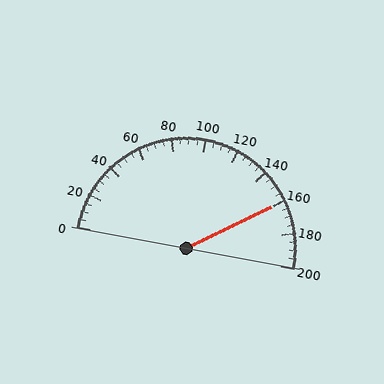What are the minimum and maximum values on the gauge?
The gauge ranges from 0 to 200.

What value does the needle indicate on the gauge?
The needle indicates approximately 160.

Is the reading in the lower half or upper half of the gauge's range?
The reading is in the upper half of the range (0 to 200).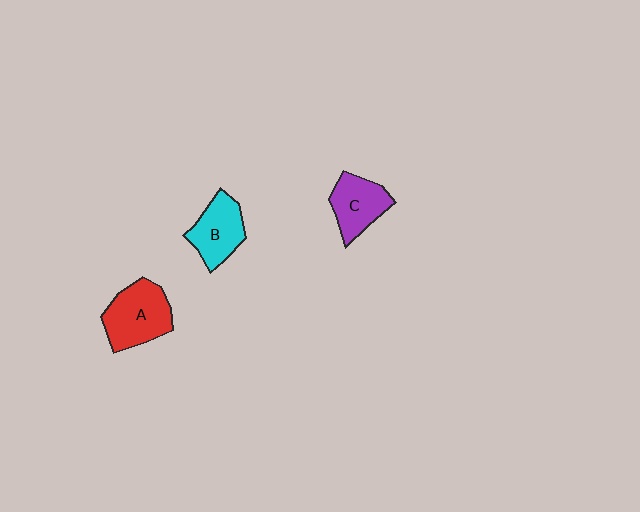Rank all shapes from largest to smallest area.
From largest to smallest: A (red), B (cyan), C (purple).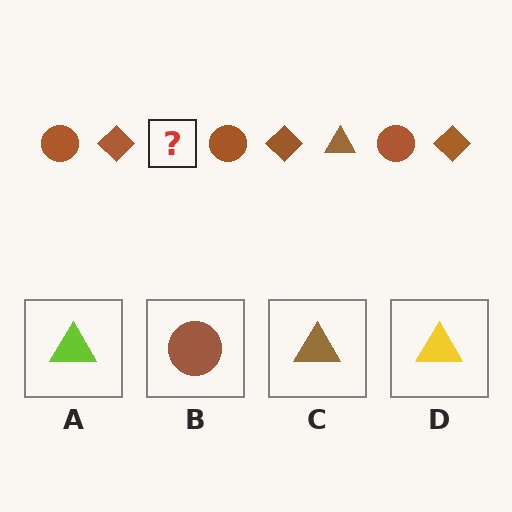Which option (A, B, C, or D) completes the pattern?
C.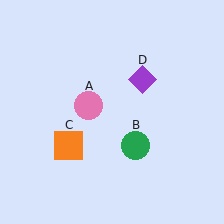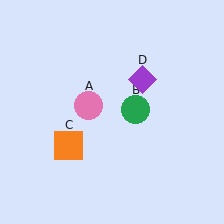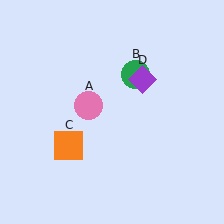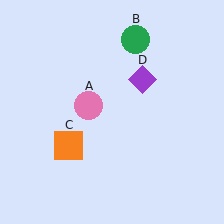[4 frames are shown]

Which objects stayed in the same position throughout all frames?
Pink circle (object A) and orange square (object C) and purple diamond (object D) remained stationary.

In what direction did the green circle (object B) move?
The green circle (object B) moved up.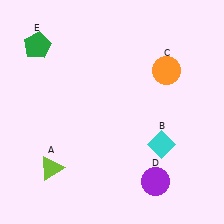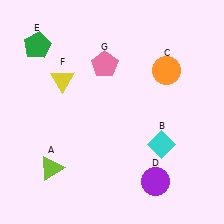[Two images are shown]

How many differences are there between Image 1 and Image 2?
There are 2 differences between the two images.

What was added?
A yellow triangle (F), a pink pentagon (G) were added in Image 2.